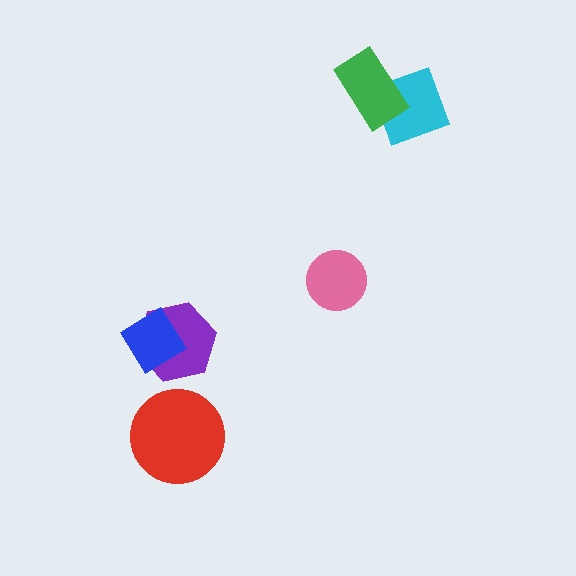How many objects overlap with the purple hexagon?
1 object overlaps with the purple hexagon.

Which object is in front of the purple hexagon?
The blue diamond is in front of the purple hexagon.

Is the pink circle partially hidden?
No, no other shape covers it.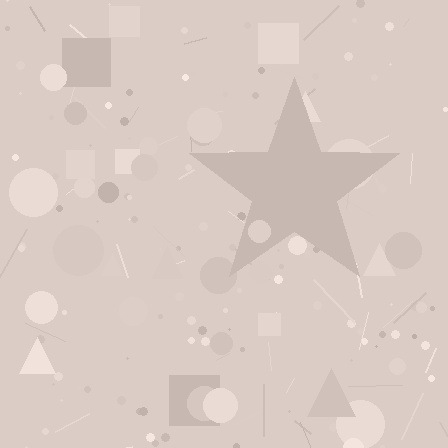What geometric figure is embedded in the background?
A star is embedded in the background.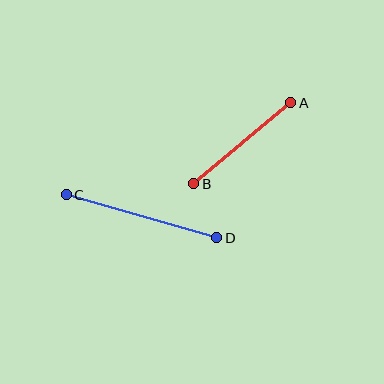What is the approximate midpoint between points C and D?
The midpoint is at approximately (141, 216) pixels.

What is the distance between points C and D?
The distance is approximately 157 pixels.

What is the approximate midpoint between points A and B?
The midpoint is at approximately (242, 143) pixels.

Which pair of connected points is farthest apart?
Points C and D are farthest apart.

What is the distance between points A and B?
The distance is approximately 127 pixels.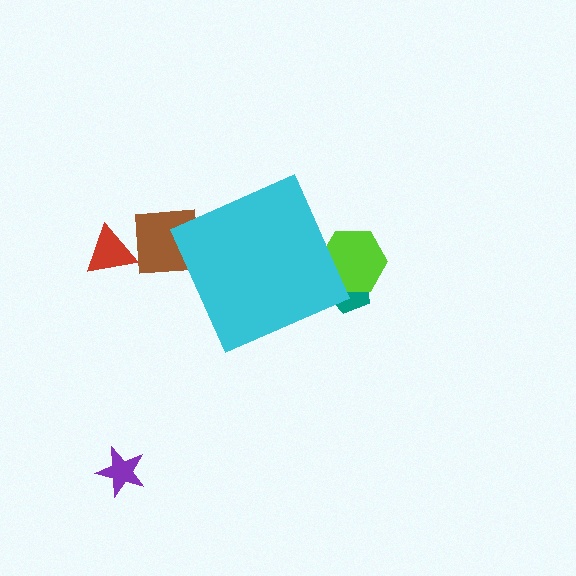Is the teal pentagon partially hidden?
Yes, the teal pentagon is partially hidden behind the cyan diamond.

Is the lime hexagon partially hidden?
Yes, the lime hexagon is partially hidden behind the cyan diamond.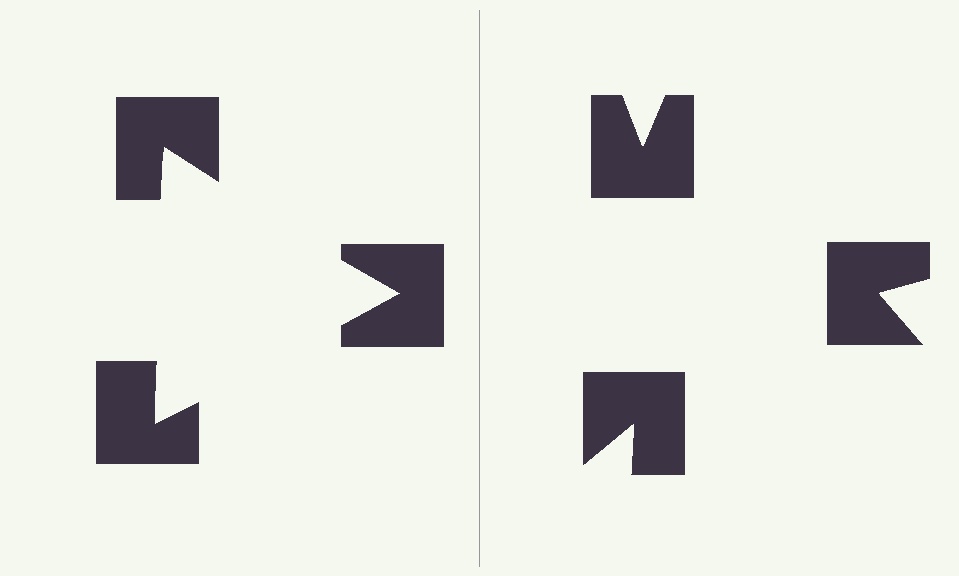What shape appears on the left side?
An illusory triangle.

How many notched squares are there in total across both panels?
6 — 3 on each side.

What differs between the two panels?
The notched squares are positioned identically on both sides; only the wedge orientations differ. On the left they align to a triangle; on the right they are misaligned.